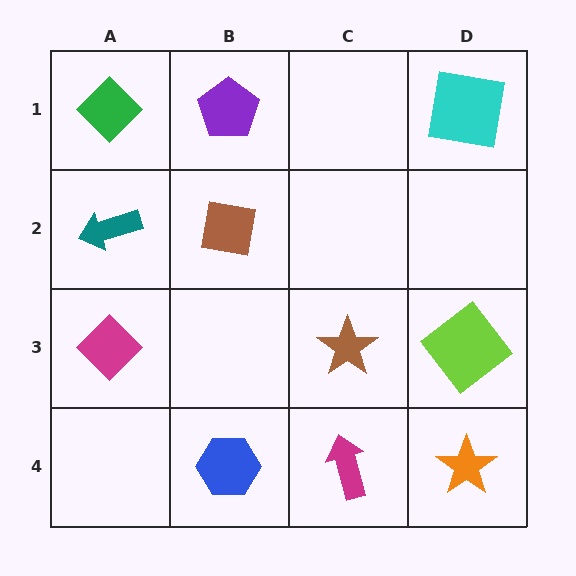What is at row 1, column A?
A green diamond.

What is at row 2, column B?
A brown square.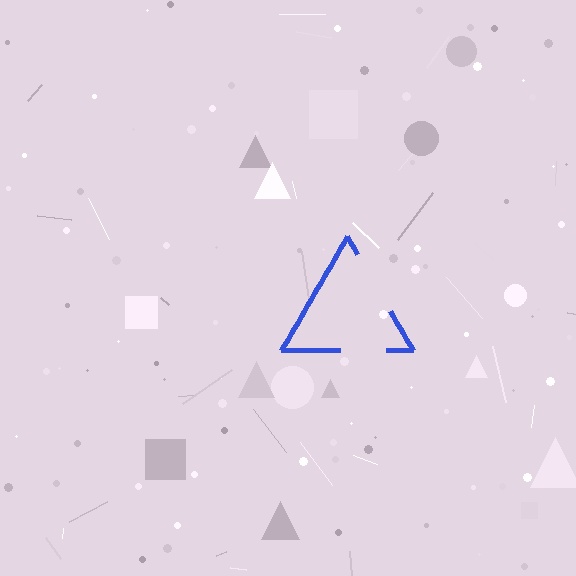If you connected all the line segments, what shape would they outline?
They would outline a triangle.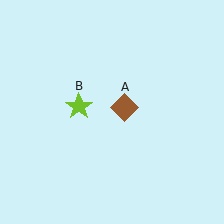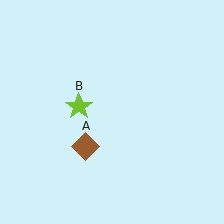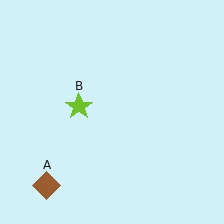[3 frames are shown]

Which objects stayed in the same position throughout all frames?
Lime star (object B) remained stationary.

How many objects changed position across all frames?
1 object changed position: brown diamond (object A).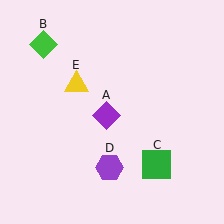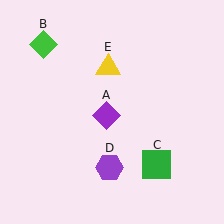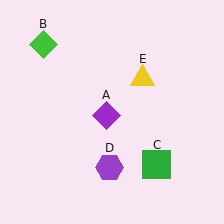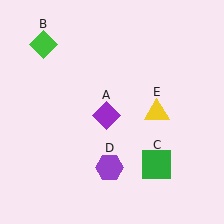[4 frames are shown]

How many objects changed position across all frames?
1 object changed position: yellow triangle (object E).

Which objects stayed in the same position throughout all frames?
Purple diamond (object A) and green diamond (object B) and green square (object C) and purple hexagon (object D) remained stationary.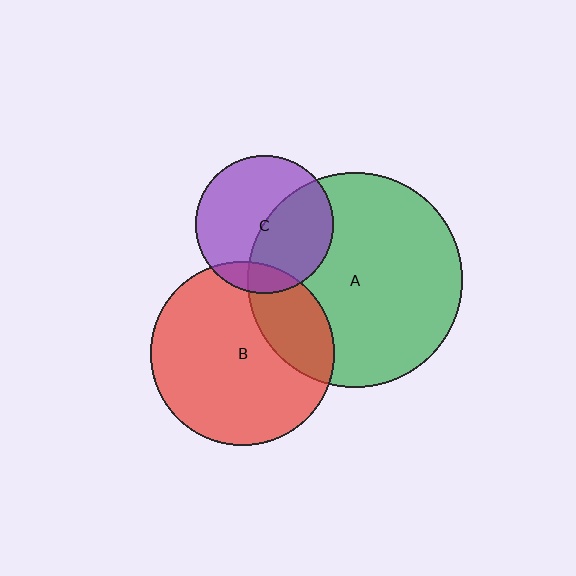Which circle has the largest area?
Circle A (green).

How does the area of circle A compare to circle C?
Approximately 2.4 times.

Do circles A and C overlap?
Yes.